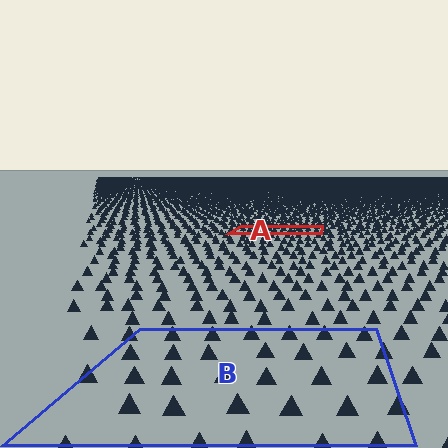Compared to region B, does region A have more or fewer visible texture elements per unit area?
Region A has more texture elements per unit area — they are packed more densely because it is farther away.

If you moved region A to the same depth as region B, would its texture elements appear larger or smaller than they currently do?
They would appear larger. At a closer depth, the same texture elements are projected at a bigger on-screen size.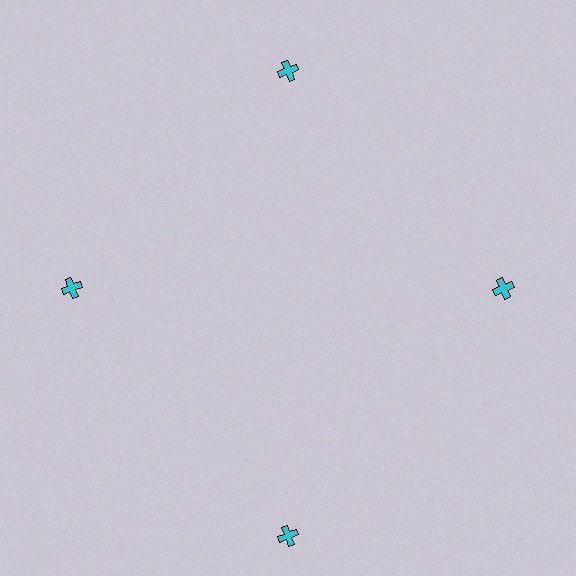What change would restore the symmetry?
The symmetry would be restored by moving it inward, back onto the ring so that all 4 crosses sit at equal angles and equal distance from the center.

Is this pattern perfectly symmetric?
No. The 4 cyan crosses are arranged in a ring, but one element near the 6 o'clock position is pushed outward from the center, breaking the 4-fold rotational symmetry.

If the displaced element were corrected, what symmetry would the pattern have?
It would have 4-fold rotational symmetry — the pattern would map onto itself every 90 degrees.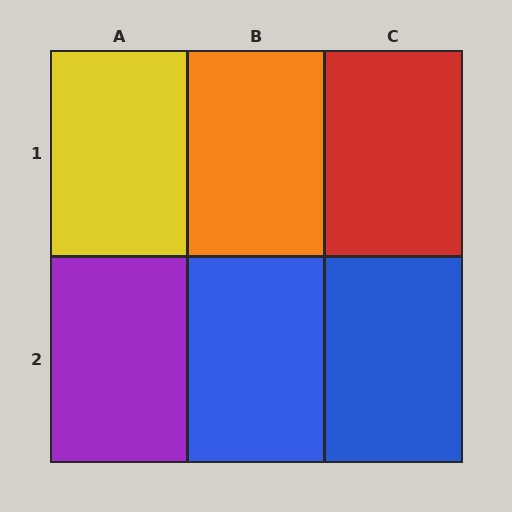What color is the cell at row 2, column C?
Blue.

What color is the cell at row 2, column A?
Purple.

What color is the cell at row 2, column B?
Blue.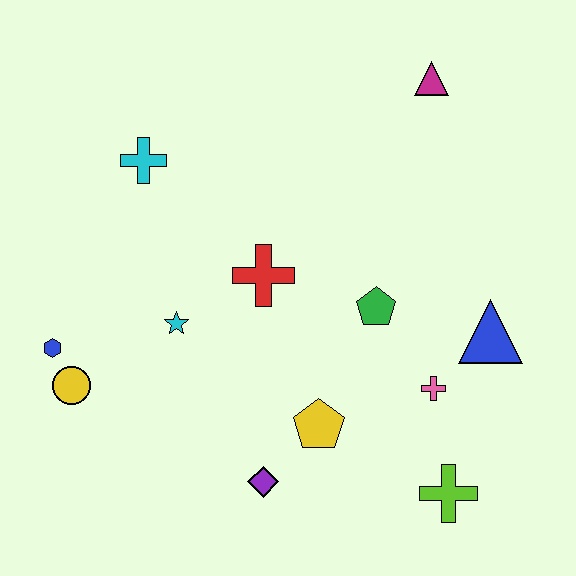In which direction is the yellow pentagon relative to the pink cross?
The yellow pentagon is to the left of the pink cross.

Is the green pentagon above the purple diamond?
Yes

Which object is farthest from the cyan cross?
The lime cross is farthest from the cyan cross.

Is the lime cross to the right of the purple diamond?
Yes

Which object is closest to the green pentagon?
The pink cross is closest to the green pentagon.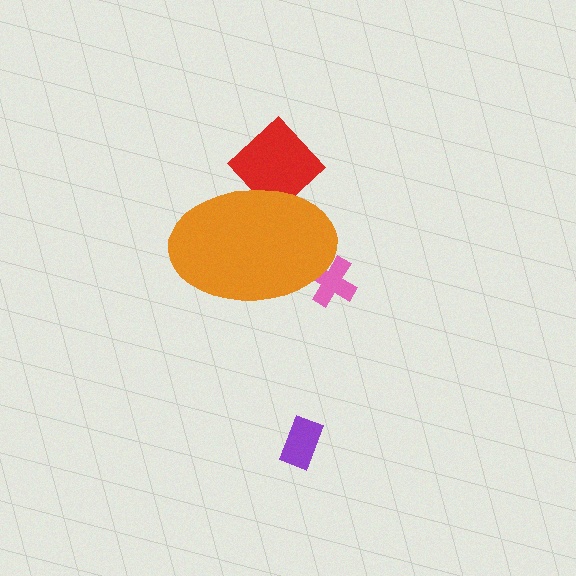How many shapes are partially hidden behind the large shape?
2 shapes are partially hidden.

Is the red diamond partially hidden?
Yes, the red diamond is partially hidden behind the orange ellipse.